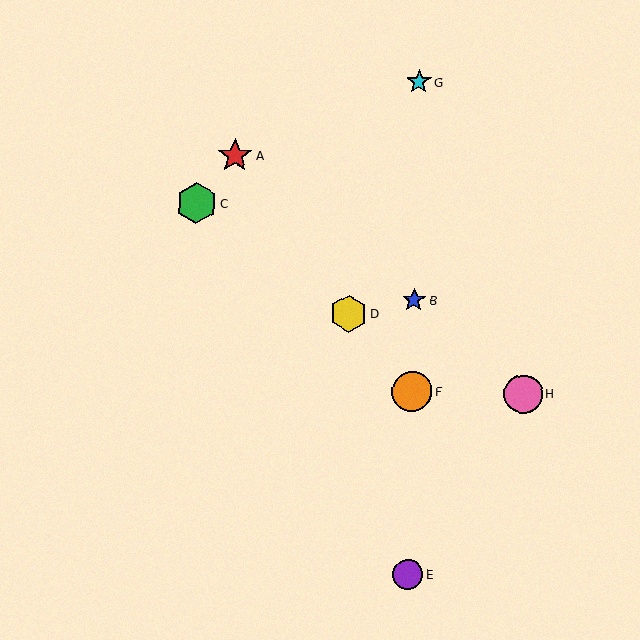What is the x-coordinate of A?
Object A is at x≈235.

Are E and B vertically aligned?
Yes, both are at x≈408.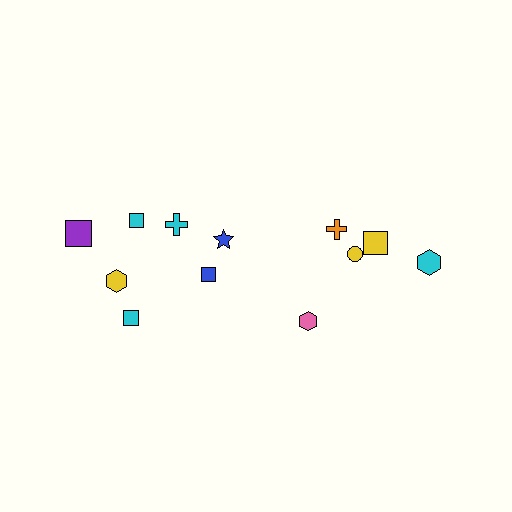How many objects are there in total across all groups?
There are 12 objects.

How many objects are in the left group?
There are 7 objects.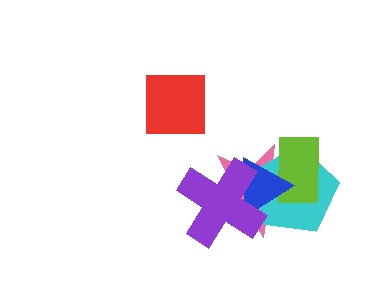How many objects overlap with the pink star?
4 objects overlap with the pink star.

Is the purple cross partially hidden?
No, no other shape covers it.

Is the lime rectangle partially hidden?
Yes, it is partially covered by another shape.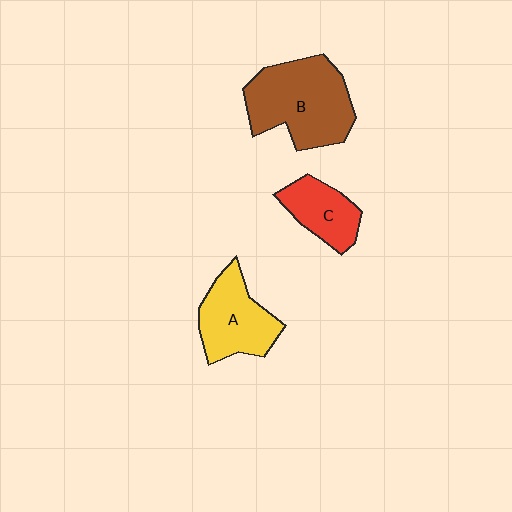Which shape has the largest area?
Shape B (brown).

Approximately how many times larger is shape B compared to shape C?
Approximately 2.0 times.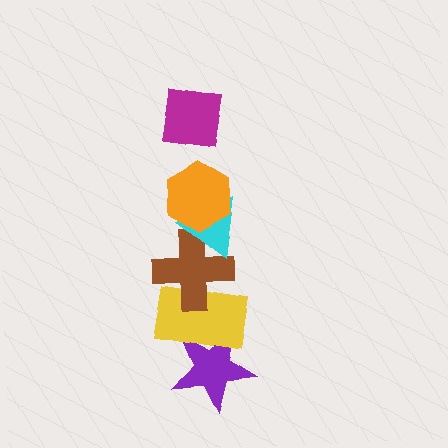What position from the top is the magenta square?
The magenta square is 1st from the top.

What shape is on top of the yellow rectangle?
The brown cross is on top of the yellow rectangle.